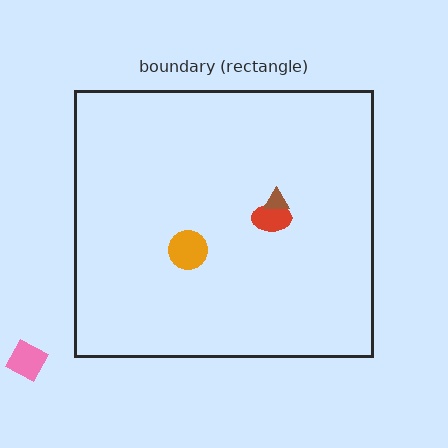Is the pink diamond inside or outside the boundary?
Outside.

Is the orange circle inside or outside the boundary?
Inside.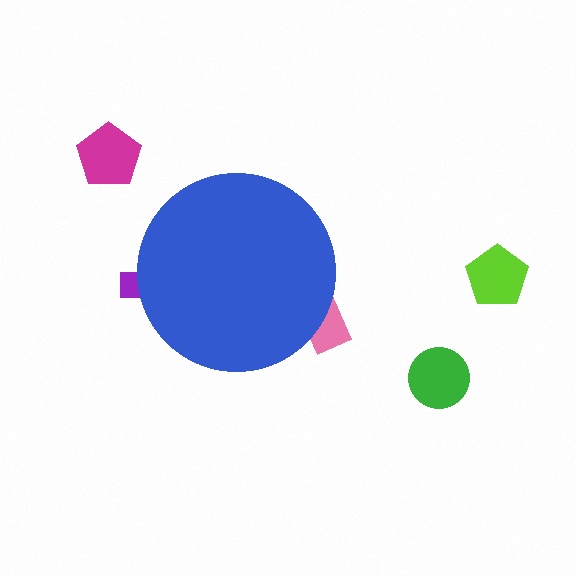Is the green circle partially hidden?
No, the green circle is fully visible.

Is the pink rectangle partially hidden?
Yes, the pink rectangle is partially hidden behind the blue circle.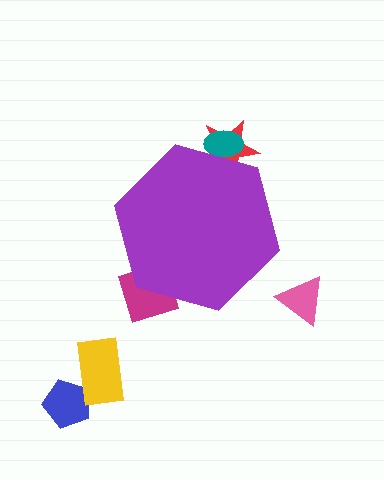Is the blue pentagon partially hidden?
No, the blue pentagon is fully visible.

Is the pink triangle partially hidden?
No, the pink triangle is fully visible.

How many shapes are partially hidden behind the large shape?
3 shapes are partially hidden.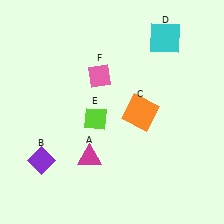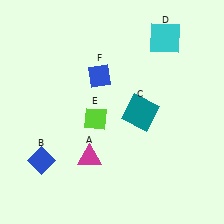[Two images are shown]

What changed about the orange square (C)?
In Image 1, C is orange. In Image 2, it changed to teal.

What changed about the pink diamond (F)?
In Image 1, F is pink. In Image 2, it changed to blue.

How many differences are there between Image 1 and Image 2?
There are 3 differences between the two images.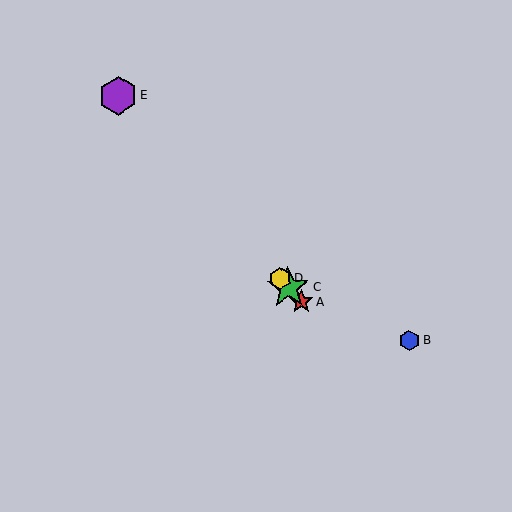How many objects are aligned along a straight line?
4 objects (A, C, D, E) are aligned along a straight line.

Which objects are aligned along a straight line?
Objects A, C, D, E are aligned along a straight line.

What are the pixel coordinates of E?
Object E is at (118, 95).